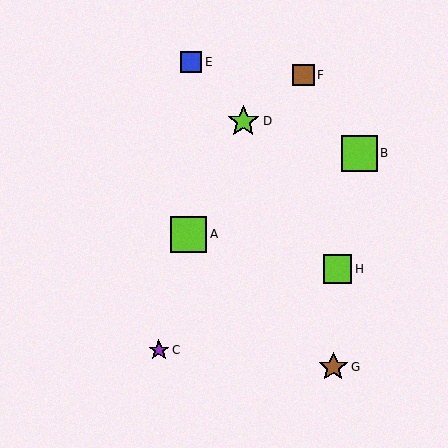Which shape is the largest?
The lime square (labeled A) is the largest.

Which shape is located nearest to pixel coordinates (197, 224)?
The lime square (labeled A) at (189, 234) is nearest to that location.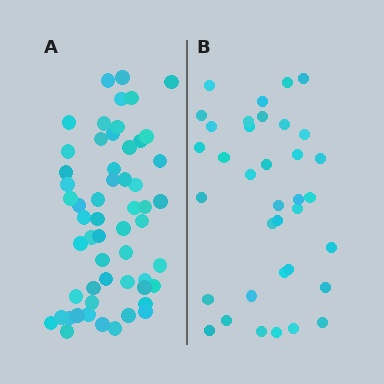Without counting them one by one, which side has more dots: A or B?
Region A (the left region) has more dots.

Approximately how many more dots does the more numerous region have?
Region A has approximately 20 more dots than region B.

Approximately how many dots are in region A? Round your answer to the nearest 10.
About 60 dots. (The exact count is 56, which rounds to 60.)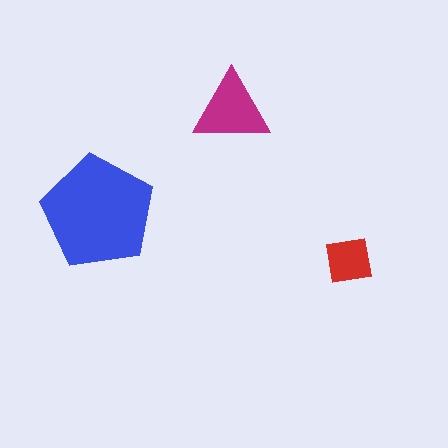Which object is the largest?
The blue pentagon.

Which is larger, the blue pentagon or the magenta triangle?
The blue pentagon.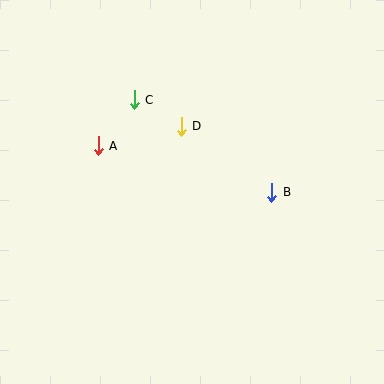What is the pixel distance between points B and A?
The distance between B and A is 180 pixels.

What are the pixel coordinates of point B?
Point B is at (272, 192).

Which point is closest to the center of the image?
Point D at (181, 126) is closest to the center.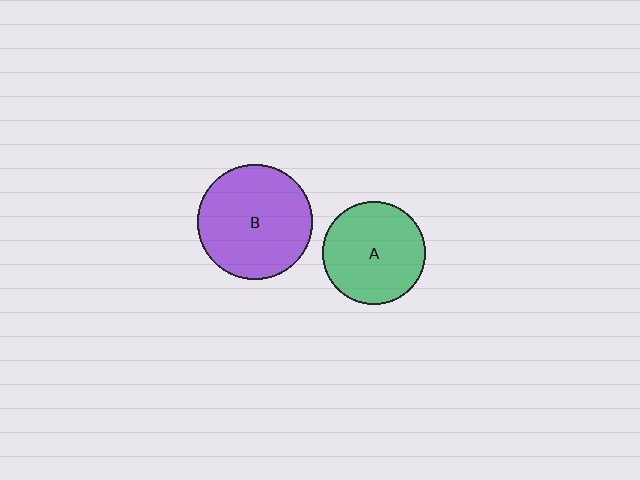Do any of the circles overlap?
No, none of the circles overlap.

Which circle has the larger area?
Circle B (purple).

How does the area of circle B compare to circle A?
Approximately 1.3 times.